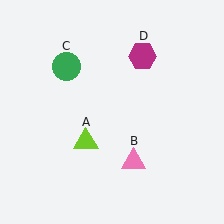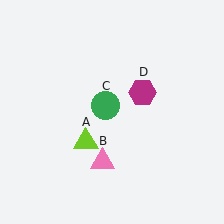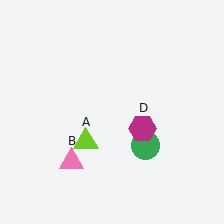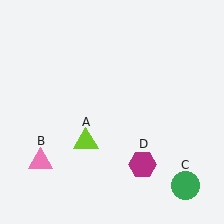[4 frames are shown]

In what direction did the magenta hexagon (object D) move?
The magenta hexagon (object D) moved down.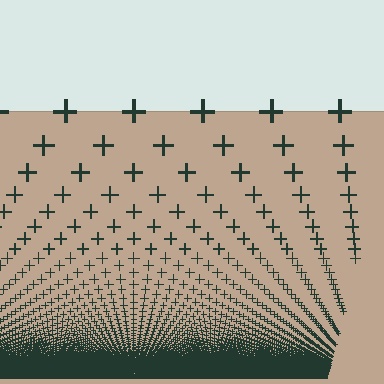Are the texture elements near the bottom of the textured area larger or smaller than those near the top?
Smaller. The gradient is inverted — elements near the bottom are smaller and denser.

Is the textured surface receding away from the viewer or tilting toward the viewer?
The surface appears to tilt toward the viewer. Texture elements get larger and sparser toward the top.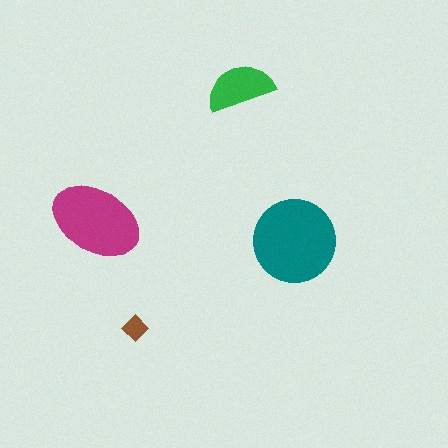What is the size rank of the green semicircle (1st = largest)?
3rd.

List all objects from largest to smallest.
The teal circle, the magenta ellipse, the green semicircle, the brown diamond.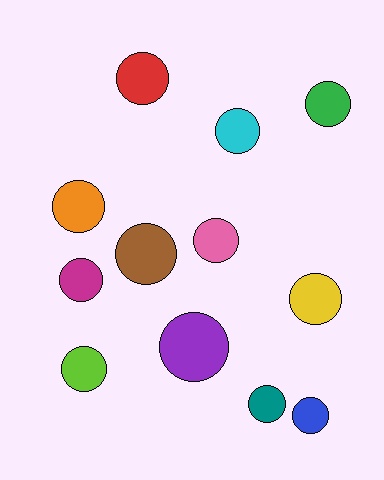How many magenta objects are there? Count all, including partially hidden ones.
There is 1 magenta object.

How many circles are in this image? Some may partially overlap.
There are 12 circles.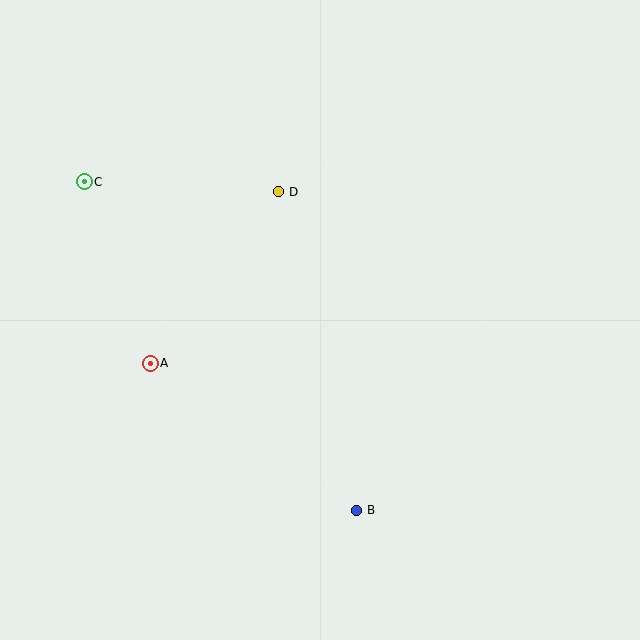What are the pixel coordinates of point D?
Point D is at (279, 192).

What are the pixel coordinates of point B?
Point B is at (357, 510).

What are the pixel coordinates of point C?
Point C is at (84, 182).